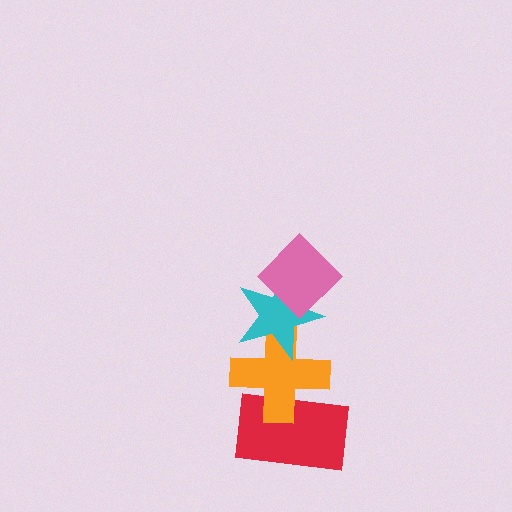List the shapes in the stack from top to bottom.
From top to bottom: the pink diamond, the cyan star, the orange cross, the red rectangle.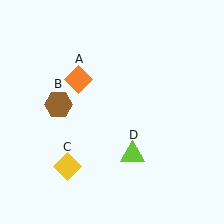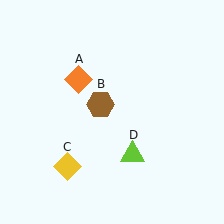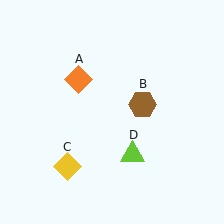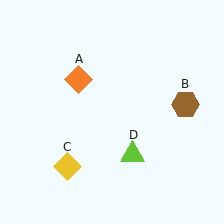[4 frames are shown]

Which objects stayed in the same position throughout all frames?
Orange diamond (object A) and yellow diamond (object C) and lime triangle (object D) remained stationary.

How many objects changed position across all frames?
1 object changed position: brown hexagon (object B).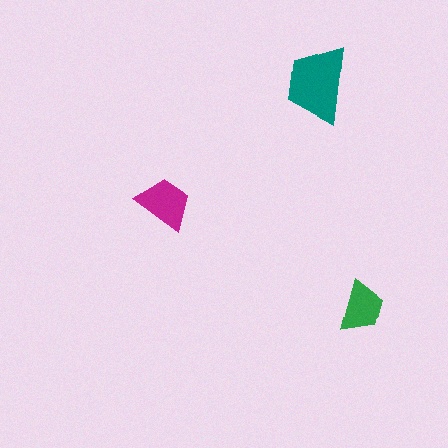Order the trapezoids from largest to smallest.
the teal one, the magenta one, the green one.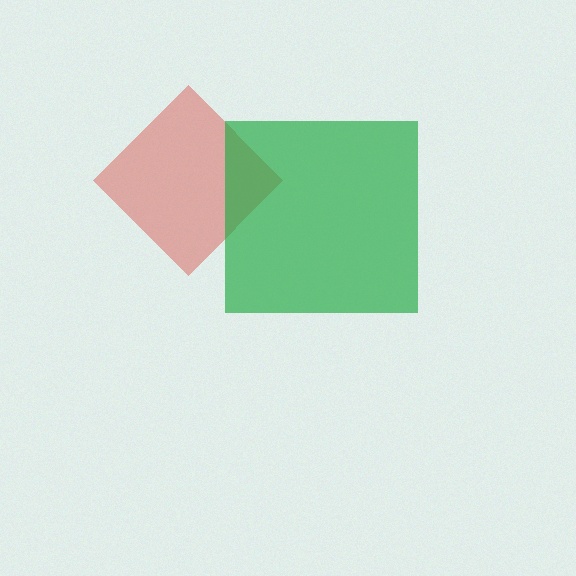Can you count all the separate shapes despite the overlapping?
Yes, there are 2 separate shapes.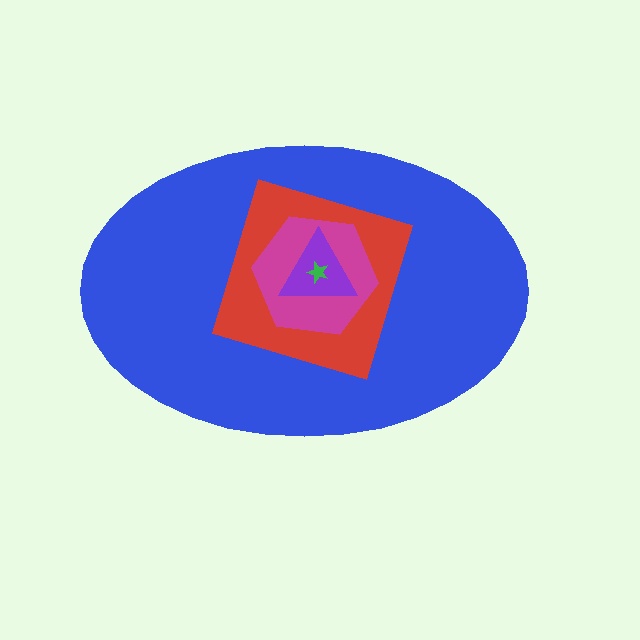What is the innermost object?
The green star.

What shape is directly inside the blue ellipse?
The red square.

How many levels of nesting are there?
5.